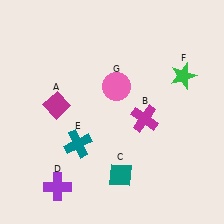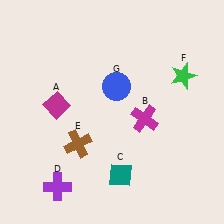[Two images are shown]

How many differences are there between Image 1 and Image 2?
There are 2 differences between the two images.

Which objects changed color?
E changed from teal to brown. G changed from pink to blue.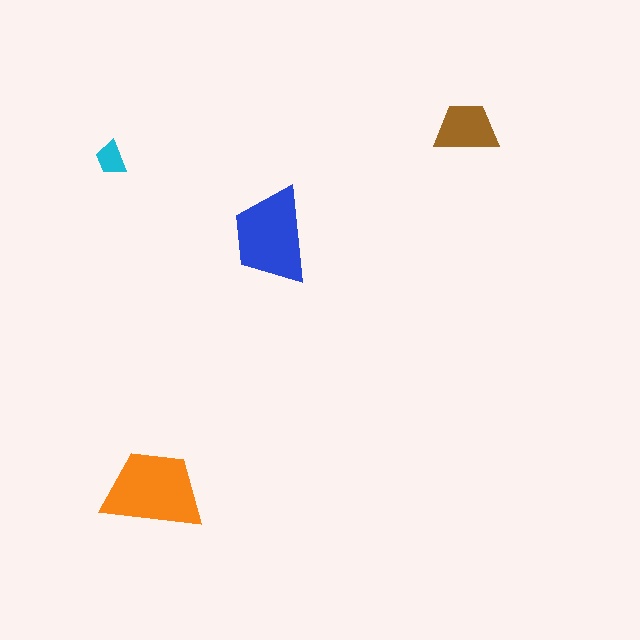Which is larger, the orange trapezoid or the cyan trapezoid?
The orange one.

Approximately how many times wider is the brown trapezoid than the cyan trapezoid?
About 2 times wider.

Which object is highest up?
The brown trapezoid is topmost.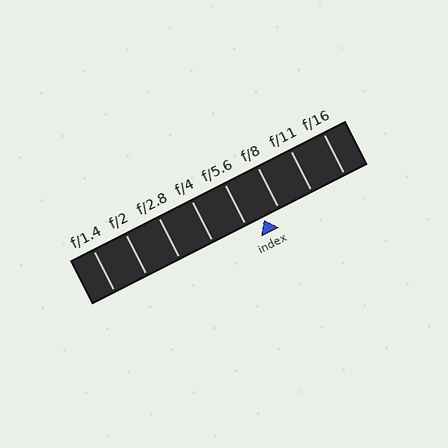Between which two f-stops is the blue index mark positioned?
The index mark is between f/5.6 and f/8.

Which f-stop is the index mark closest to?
The index mark is closest to f/8.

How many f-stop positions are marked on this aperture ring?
There are 8 f-stop positions marked.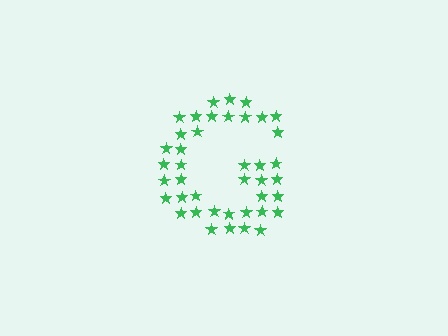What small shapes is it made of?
It is made of small stars.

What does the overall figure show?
The overall figure shows the letter G.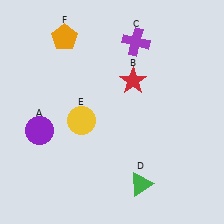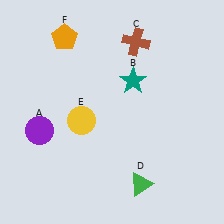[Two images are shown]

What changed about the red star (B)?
In Image 1, B is red. In Image 2, it changed to teal.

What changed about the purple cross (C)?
In Image 1, C is purple. In Image 2, it changed to brown.